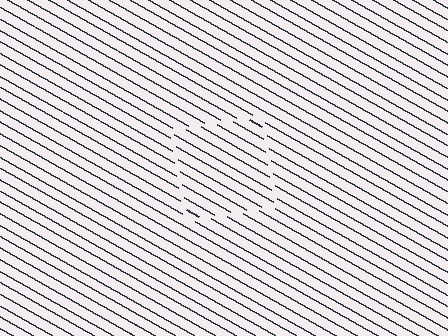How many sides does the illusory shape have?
4 sides — the line-ends trace a square.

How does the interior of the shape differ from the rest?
The interior of the shape contains the same grating, shifted by half a period — the contour is defined by the phase discontinuity where line-ends from the inner and outer gratings abut.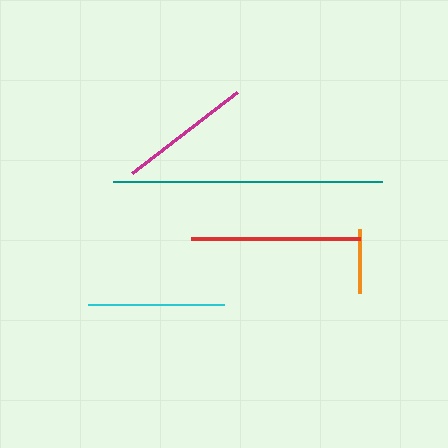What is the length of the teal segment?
The teal segment is approximately 270 pixels long.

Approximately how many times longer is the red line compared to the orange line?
The red line is approximately 2.6 times the length of the orange line.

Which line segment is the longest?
The teal line is the longest at approximately 270 pixels.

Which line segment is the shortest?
The orange line is the shortest at approximately 64 pixels.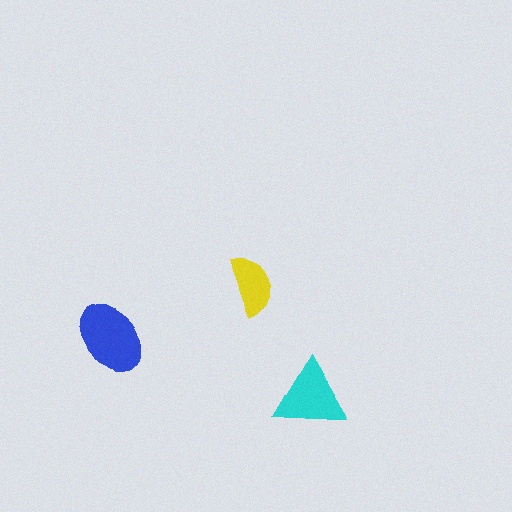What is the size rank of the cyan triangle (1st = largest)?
2nd.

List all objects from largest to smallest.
The blue ellipse, the cyan triangle, the yellow semicircle.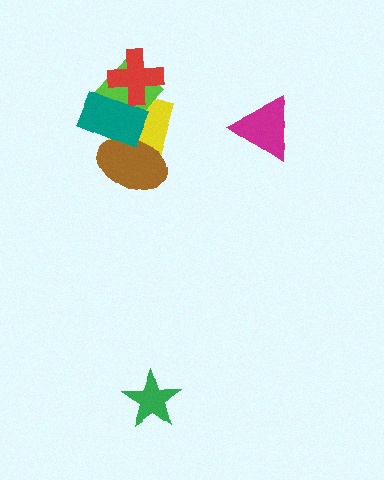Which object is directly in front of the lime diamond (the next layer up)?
The teal rectangle is directly in front of the lime diamond.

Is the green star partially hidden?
No, no other shape covers it.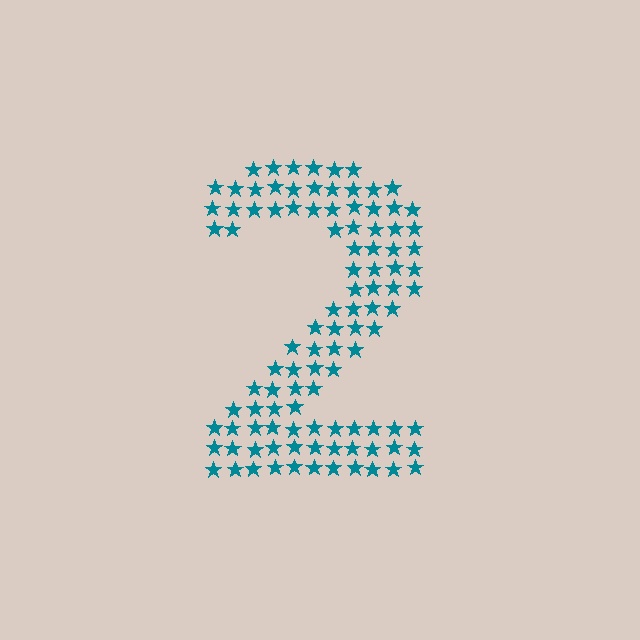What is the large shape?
The large shape is the digit 2.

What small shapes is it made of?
It is made of small stars.